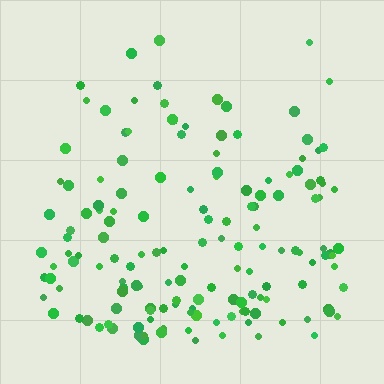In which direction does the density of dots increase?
From top to bottom, with the bottom side densest.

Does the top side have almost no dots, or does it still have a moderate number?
Still a moderate number, just noticeably fewer than the bottom.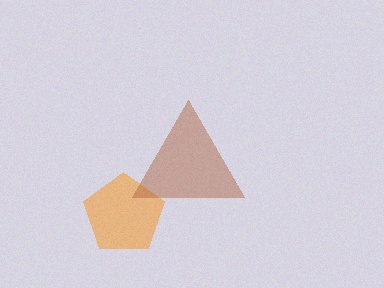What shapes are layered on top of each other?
The layered shapes are: an orange pentagon, a brown triangle.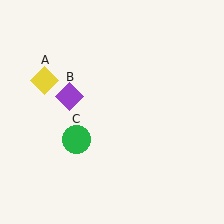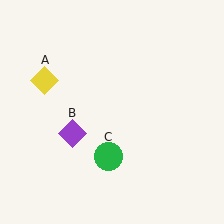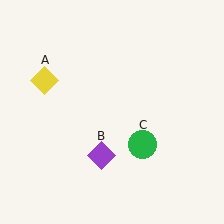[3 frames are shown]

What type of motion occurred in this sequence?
The purple diamond (object B), green circle (object C) rotated counterclockwise around the center of the scene.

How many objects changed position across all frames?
2 objects changed position: purple diamond (object B), green circle (object C).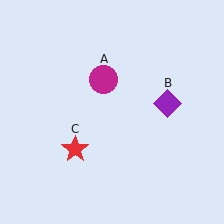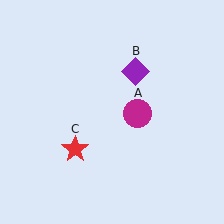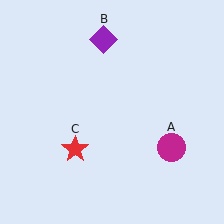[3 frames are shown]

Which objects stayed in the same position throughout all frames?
Red star (object C) remained stationary.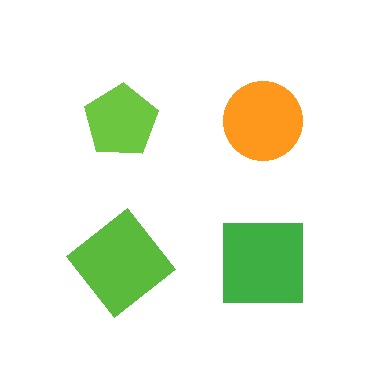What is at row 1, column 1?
A lime pentagon.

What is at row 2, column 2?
A green square.